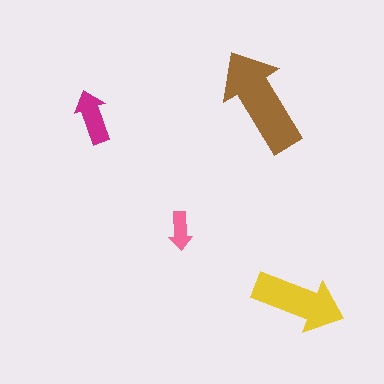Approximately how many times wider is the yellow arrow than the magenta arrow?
About 1.5 times wider.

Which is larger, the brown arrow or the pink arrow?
The brown one.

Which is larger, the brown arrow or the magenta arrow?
The brown one.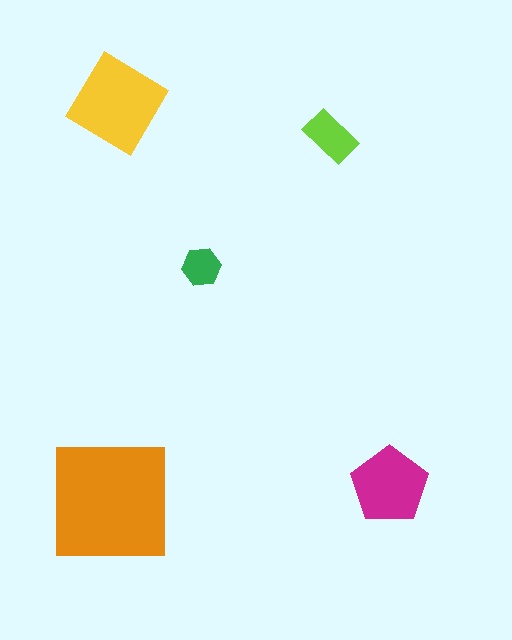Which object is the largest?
The orange square.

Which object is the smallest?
The green hexagon.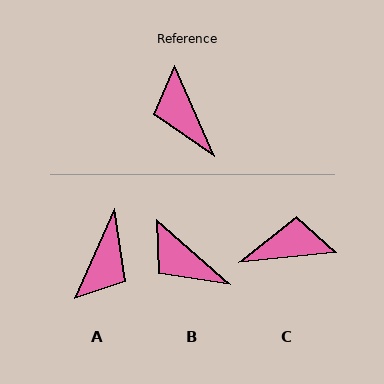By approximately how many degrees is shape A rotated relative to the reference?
Approximately 133 degrees counter-clockwise.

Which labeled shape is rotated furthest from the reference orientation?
A, about 133 degrees away.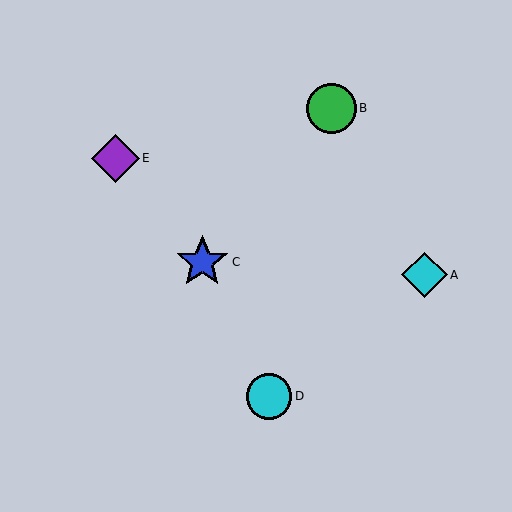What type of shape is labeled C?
Shape C is a blue star.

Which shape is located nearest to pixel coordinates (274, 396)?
The cyan circle (labeled D) at (269, 396) is nearest to that location.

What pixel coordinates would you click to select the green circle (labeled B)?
Click at (331, 108) to select the green circle B.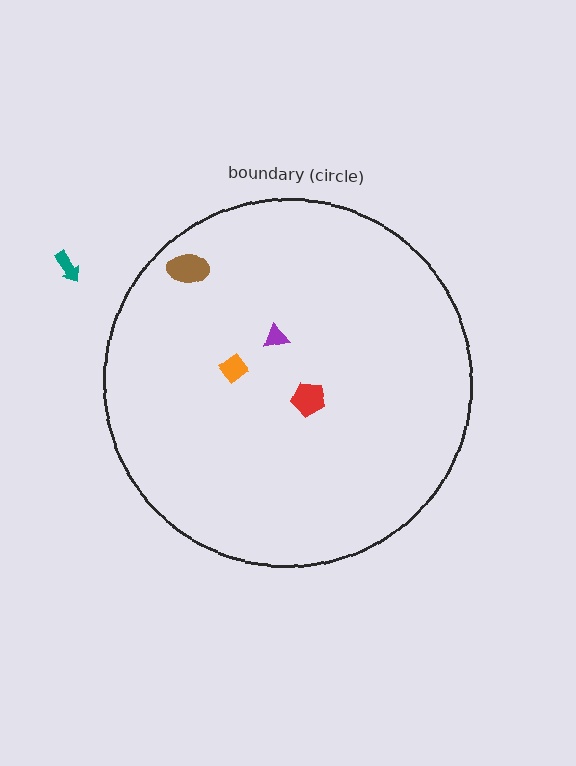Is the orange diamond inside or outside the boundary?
Inside.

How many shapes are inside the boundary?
4 inside, 1 outside.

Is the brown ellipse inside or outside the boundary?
Inside.